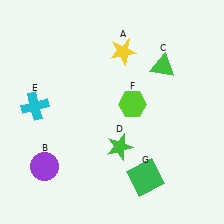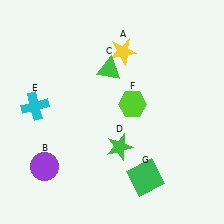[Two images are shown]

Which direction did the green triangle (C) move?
The green triangle (C) moved left.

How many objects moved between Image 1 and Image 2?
1 object moved between the two images.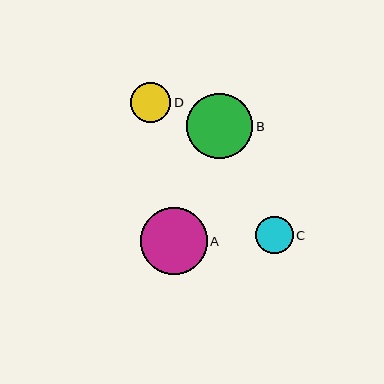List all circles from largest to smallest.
From largest to smallest: A, B, D, C.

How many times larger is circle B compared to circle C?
Circle B is approximately 1.7 times the size of circle C.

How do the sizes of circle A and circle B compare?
Circle A and circle B are approximately the same size.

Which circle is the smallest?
Circle C is the smallest with a size of approximately 38 pixels.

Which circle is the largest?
Circle A is the largest with a size of approximately 67 pixels.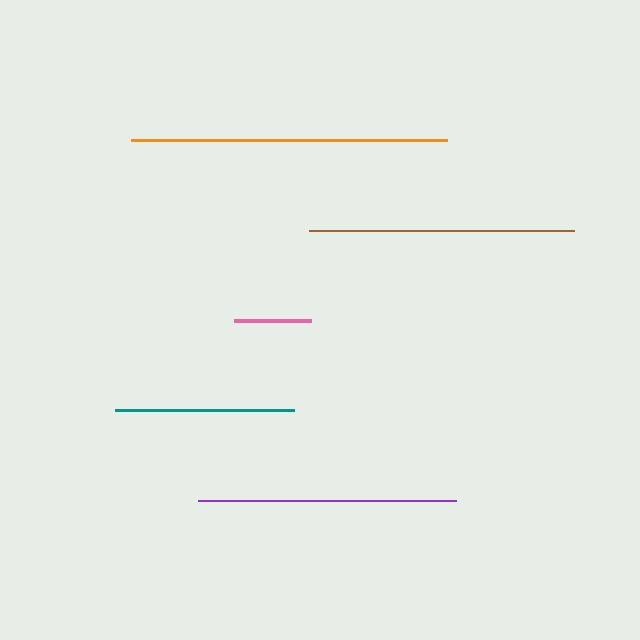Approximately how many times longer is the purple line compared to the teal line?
The purple line is approximately 1.4 times the length of the teal line.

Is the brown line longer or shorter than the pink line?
The brown line is longer than the pink line.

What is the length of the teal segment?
The teal segment is approximately 179 pixels long.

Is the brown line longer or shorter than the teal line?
The brown line is longer than the teal line.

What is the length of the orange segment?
The orange segment is approximately 316 pixels long.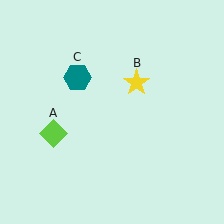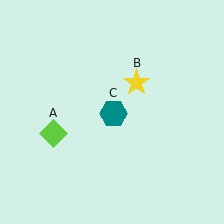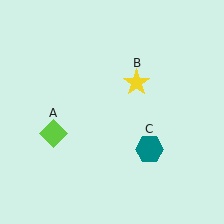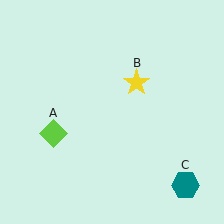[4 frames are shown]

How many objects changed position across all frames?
1 object changed position: teal hexagon (object C).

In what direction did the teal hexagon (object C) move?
The teal hexagon (object C) moved down and to the right.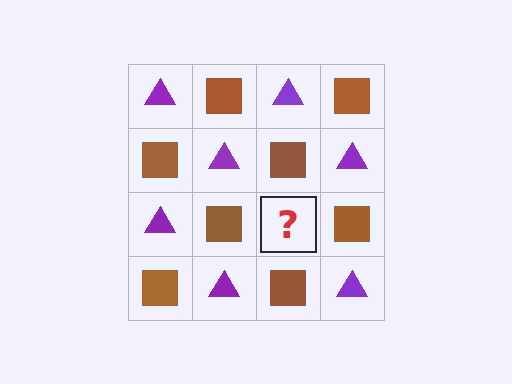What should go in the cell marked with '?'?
The missing cell should contain a purple triangle.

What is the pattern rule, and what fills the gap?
The rule is that it alternates purple triangle and brown square in a checkerboard pattern. The gap should be filled with a purple triangle.